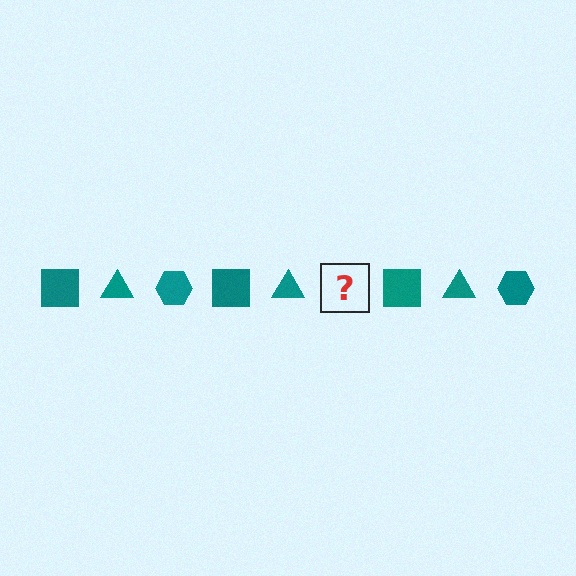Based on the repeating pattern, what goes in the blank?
The blank should be a teal hexagon.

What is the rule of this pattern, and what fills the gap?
The rule is that the pattern cycles through square, triangle, hexagon shapes in teal. The gap should be filled with a teal hexagon.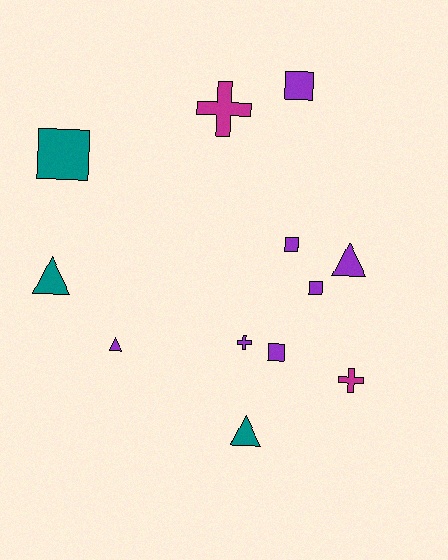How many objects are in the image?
There are 12 objects.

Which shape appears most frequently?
Square, with 5 objects.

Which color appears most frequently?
Purple, with 7 objects.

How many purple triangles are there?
There are 2 purple triangles.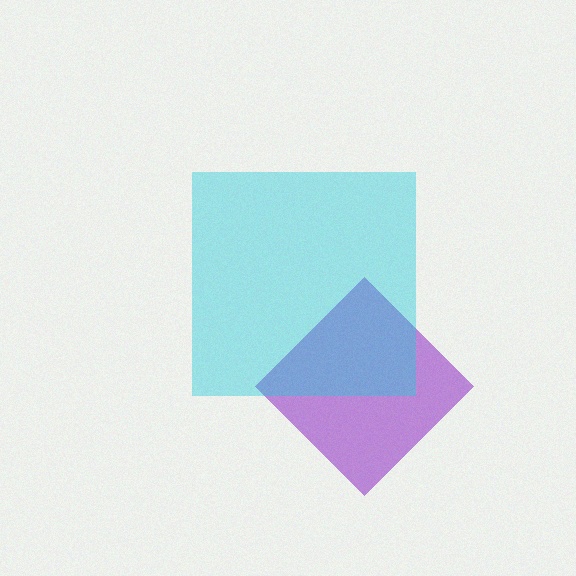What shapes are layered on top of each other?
The layered shapes are: a purple diamond, a cyan square.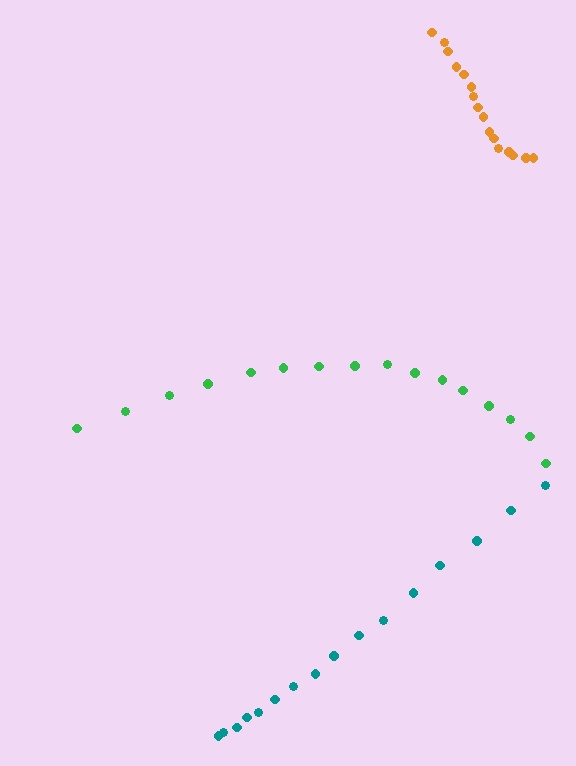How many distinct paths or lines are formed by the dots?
There are 3 distinct paths.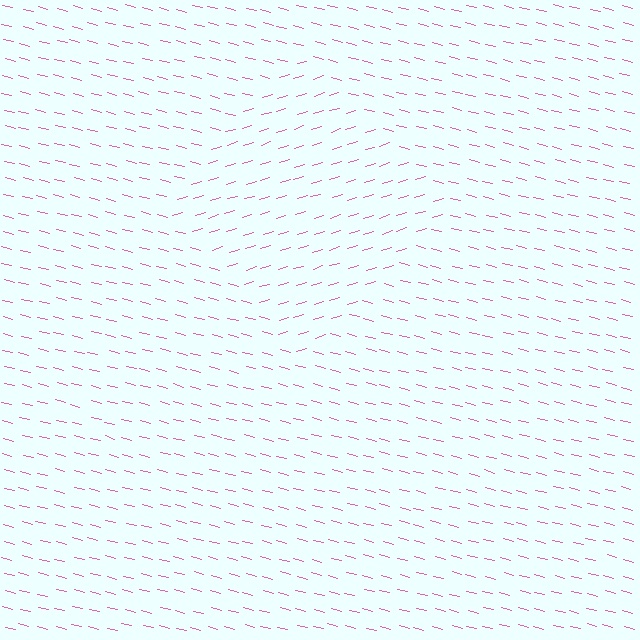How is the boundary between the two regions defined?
The boundary is defined purely by a change in line orientation (approximately 32 degrees difference). All lines are the same color and thickness.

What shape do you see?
I see a diamond.